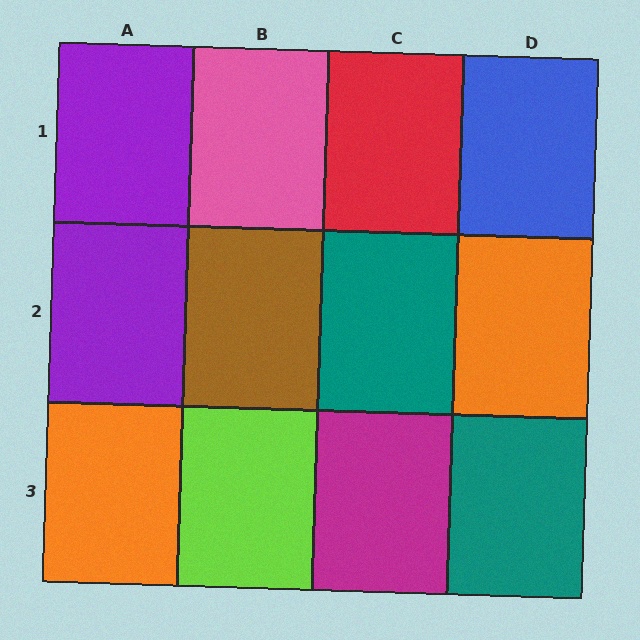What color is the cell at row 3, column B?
Lime.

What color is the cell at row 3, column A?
Orange.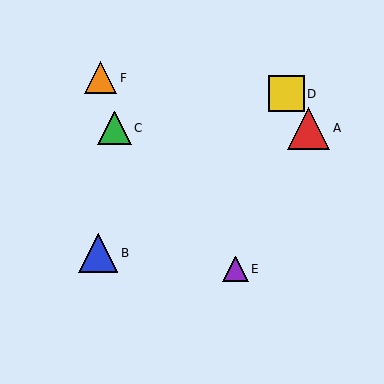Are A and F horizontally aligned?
No, A is at y≈128 and F is at y≈78.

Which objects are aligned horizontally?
Objects A, C are aligned horizontally.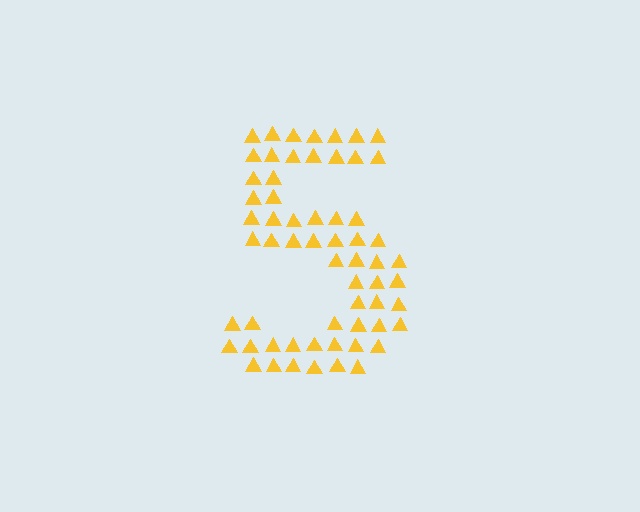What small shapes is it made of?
It is made of small triangles.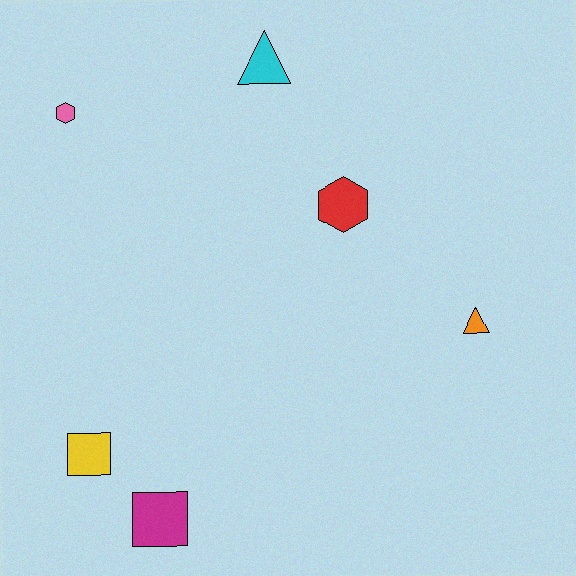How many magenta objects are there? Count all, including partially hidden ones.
There is 1 magenta object.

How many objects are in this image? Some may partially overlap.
There are 6 objects.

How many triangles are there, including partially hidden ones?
There are 2 triangles.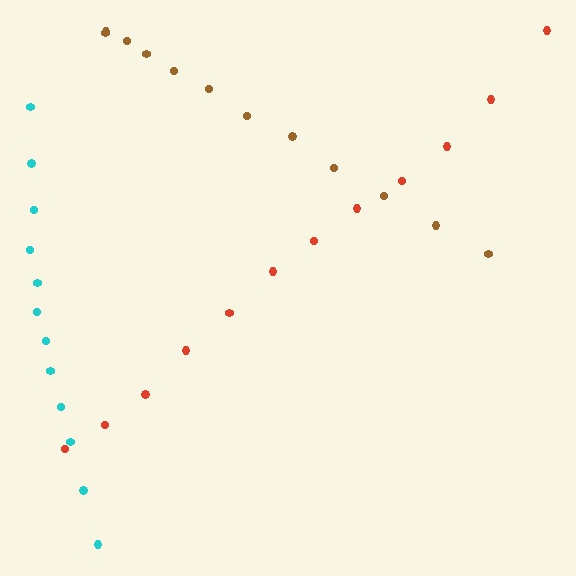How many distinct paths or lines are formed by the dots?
There are 3 distinct paths.